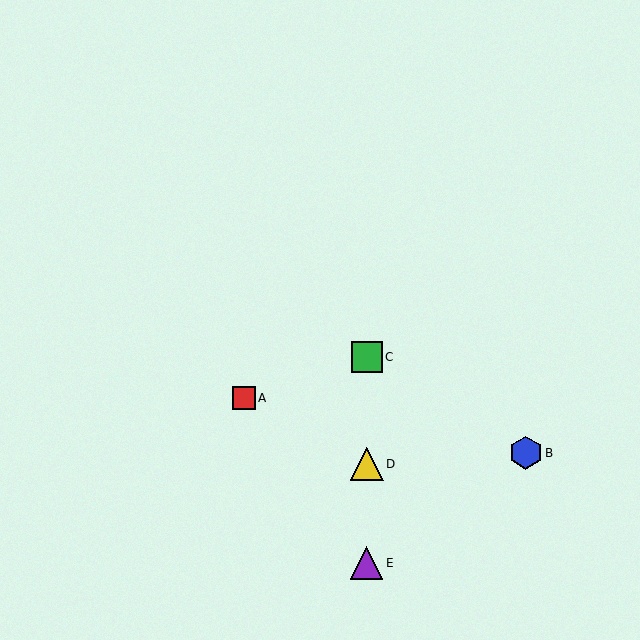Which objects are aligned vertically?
Objects C, D, E are aligned vertically.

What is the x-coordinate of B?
Object B is at x≈526.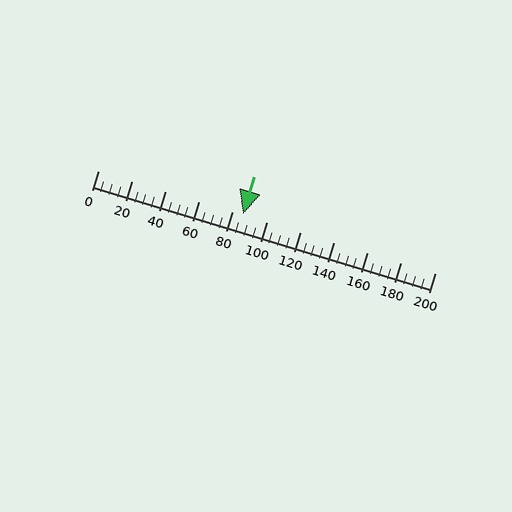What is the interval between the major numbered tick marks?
The major tick marks are spaced 20 units apart.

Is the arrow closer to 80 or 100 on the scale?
The arrow is closer to 80.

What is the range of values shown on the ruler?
The ruler shows values from 0 to 200.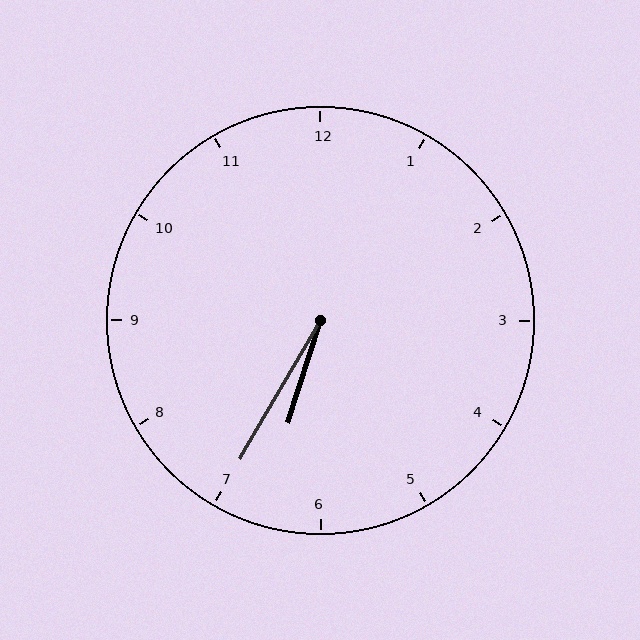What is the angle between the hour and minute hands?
Approximately 12 degrees.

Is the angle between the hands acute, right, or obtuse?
It is acute.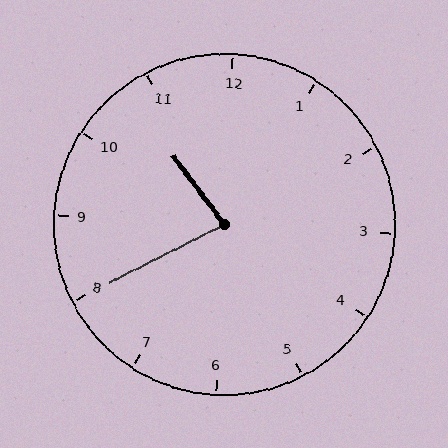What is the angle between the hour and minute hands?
Approximately 80 degrees.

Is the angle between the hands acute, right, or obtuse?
It is acute.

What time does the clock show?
10:40.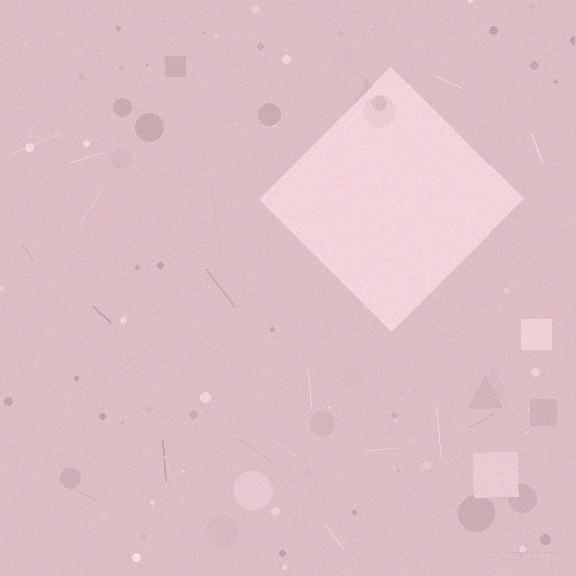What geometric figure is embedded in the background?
A diamond is embedded in the background.